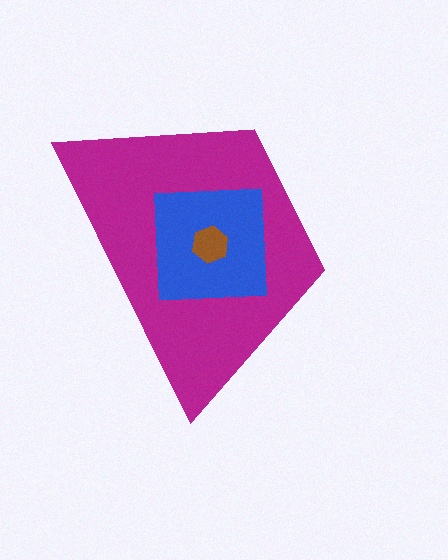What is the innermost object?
The brown hexagon.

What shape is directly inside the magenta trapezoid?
The blue square.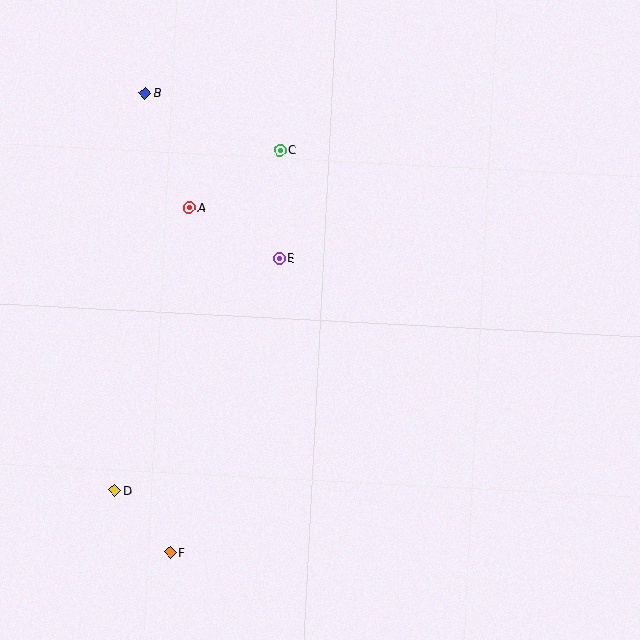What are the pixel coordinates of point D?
Point D is at (115, 490).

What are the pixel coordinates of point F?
Point F is at (170, 552).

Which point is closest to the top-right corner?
Point C is closest to the top-right corner.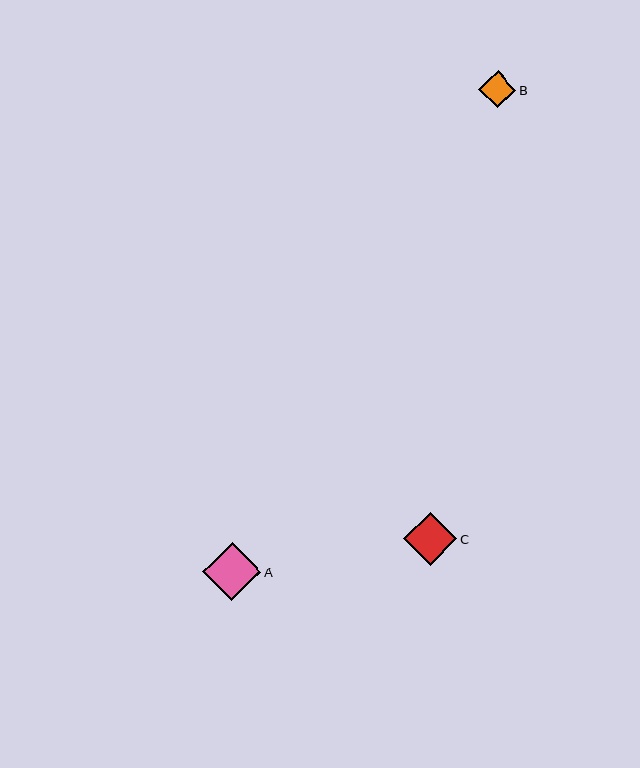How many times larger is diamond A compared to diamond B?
Diamond A is approximately 1.6 times the size of diamond B.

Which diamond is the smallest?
Diamond B is the smallest with a size of approximately 37 pixels.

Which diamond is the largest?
Diamond A is the largest with a size of approximately 58 pixels.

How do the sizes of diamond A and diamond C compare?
Diamond A and diamond C are approximately the same size.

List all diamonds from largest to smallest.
From largest to smallest: A, C, B.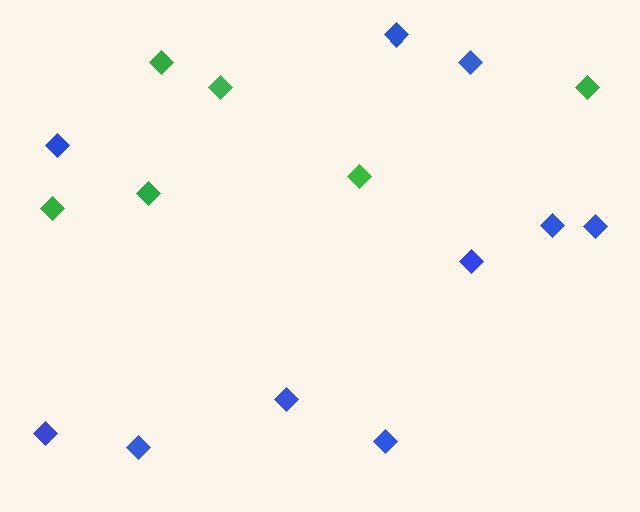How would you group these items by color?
There are 2 groups: one group of green diamonds (6) and one group of blue diamonds (10).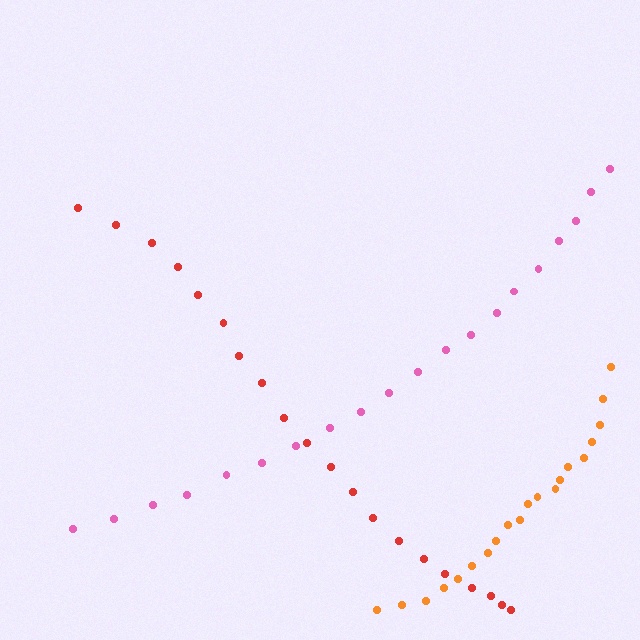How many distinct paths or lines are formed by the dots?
There are 3 distinct paths.